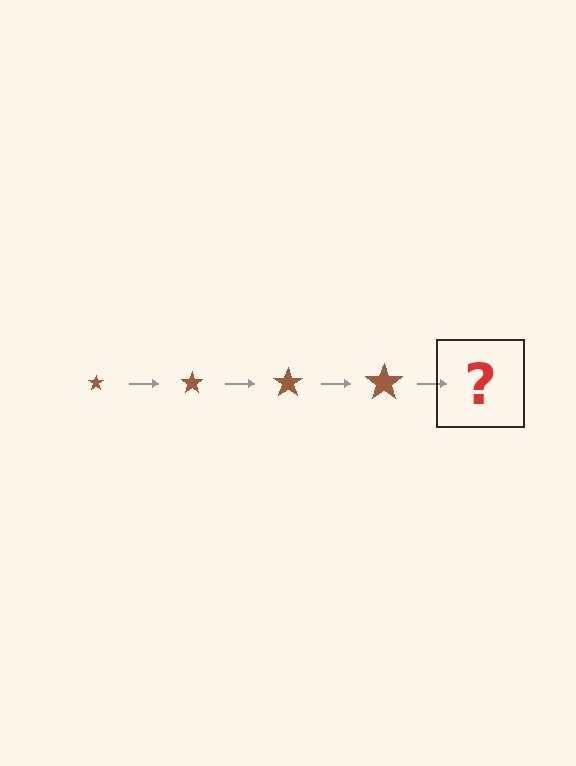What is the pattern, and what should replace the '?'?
The pattern is that the star gets progressively larger each step. The '?' should be a brown star, larger than the previous one.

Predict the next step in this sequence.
The next step is a brown star, larger than the previous one.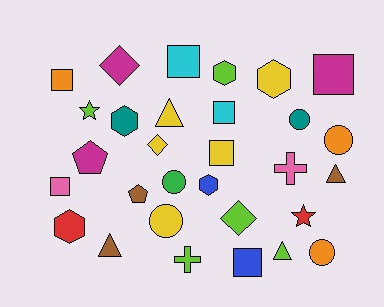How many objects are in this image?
There are 30 objects.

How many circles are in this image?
There are 5 circles.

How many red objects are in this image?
There are 2 red objects.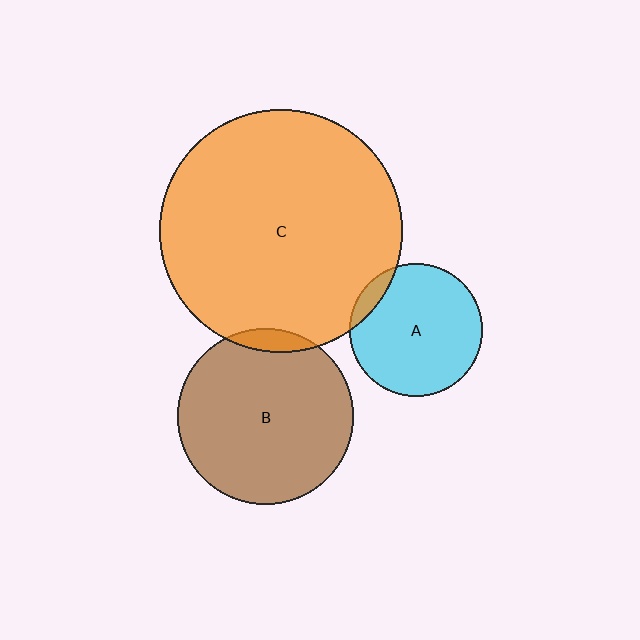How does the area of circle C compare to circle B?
Approximately 1.9 times.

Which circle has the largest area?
Circle C (orange).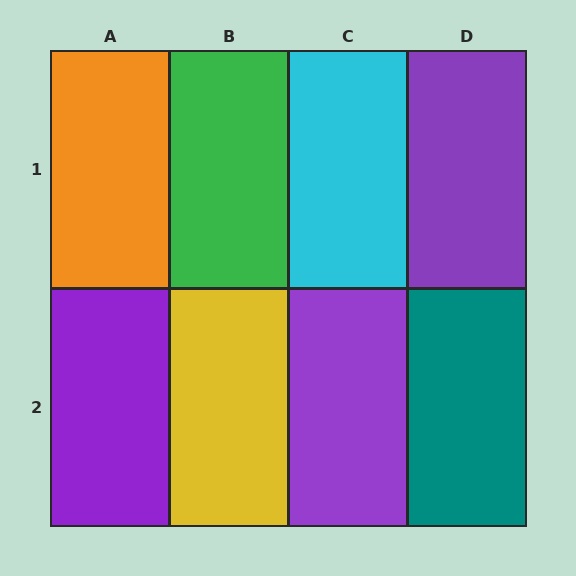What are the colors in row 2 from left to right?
Purple, yellow, purple, teal.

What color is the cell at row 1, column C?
Cyan.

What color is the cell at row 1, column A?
Orange.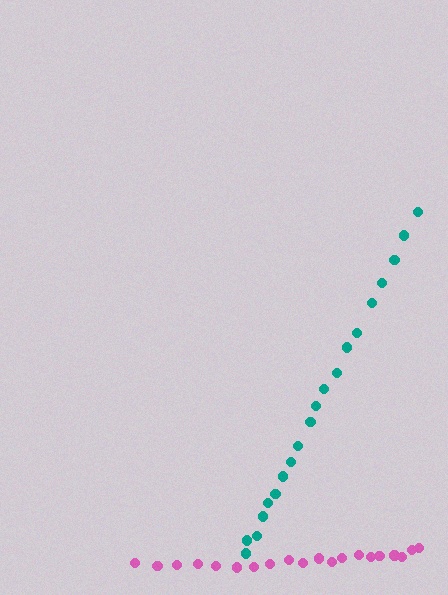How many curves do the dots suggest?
There are 2 distinct paths.